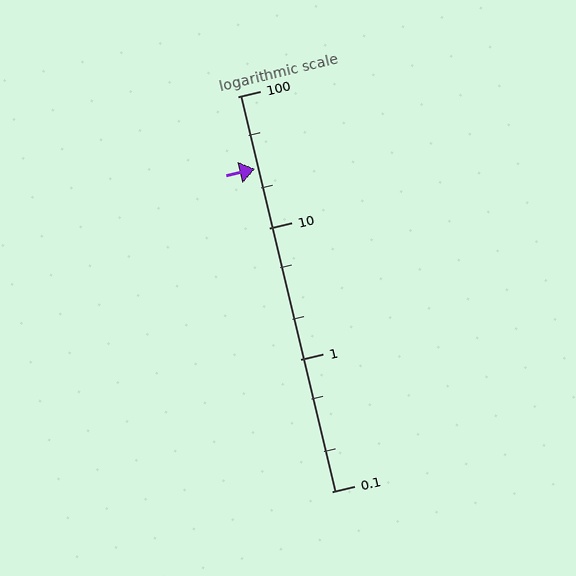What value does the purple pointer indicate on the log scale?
The pointer indicates approximately 28.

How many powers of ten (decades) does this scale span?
The scale spans 3 decades, from 0.1 to 100.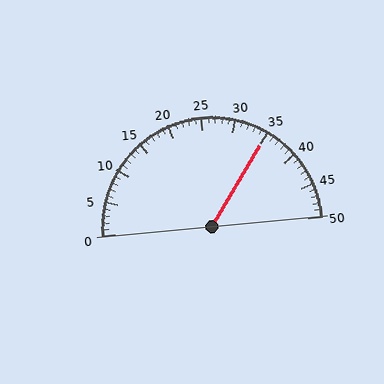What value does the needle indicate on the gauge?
The needle indicates approximately 35.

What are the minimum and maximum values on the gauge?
The gauge ranges from 0 to 50.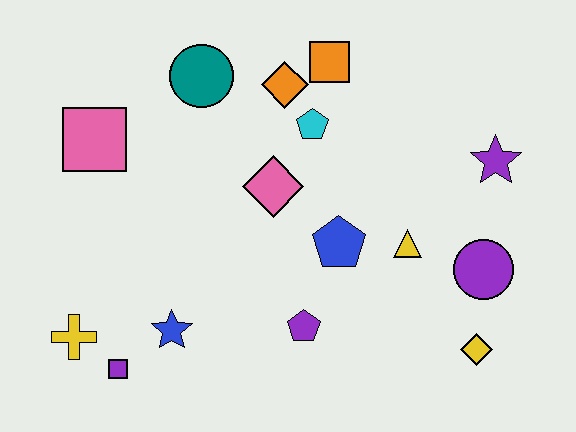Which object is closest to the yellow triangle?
The blue pentagon is closest to the yellow triangle.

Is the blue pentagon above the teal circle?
No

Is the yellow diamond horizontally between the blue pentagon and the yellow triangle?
No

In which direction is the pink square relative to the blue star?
The pink square is above the blue star.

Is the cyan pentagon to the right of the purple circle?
No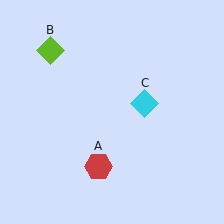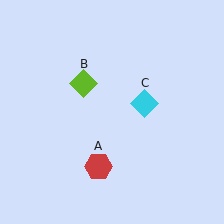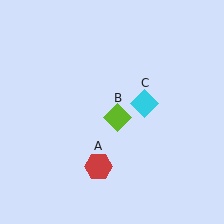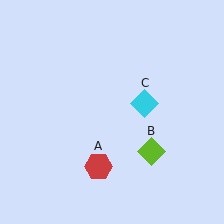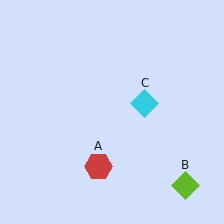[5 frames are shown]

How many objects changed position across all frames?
1 object changed position: lime diamond (object B).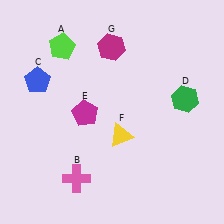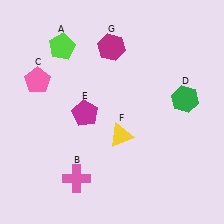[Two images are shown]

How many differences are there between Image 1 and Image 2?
There is 1 difference between the two images.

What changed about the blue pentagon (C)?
In Image 1, C is blue. In Image 2, it changed to pink.